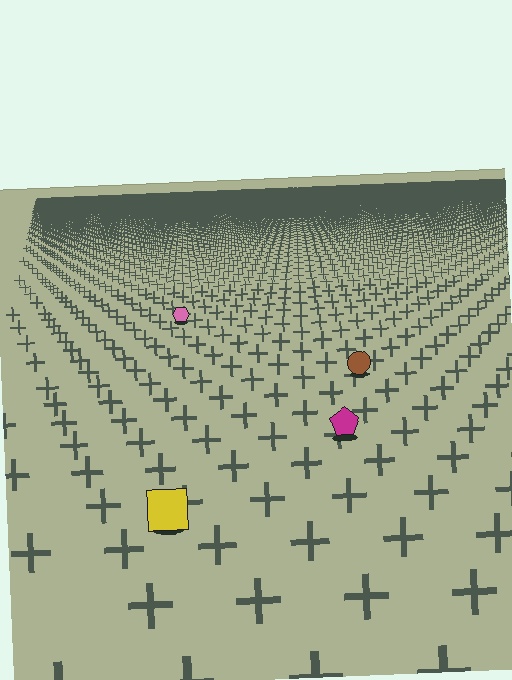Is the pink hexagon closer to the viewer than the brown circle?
No. The brown circle is closer — you can tell from the texture gradient: the ground texture is coarser near it.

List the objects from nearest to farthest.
From nearest to farthest: the yellow square, the magenta pentagon, the brown circle, the pink hexagon.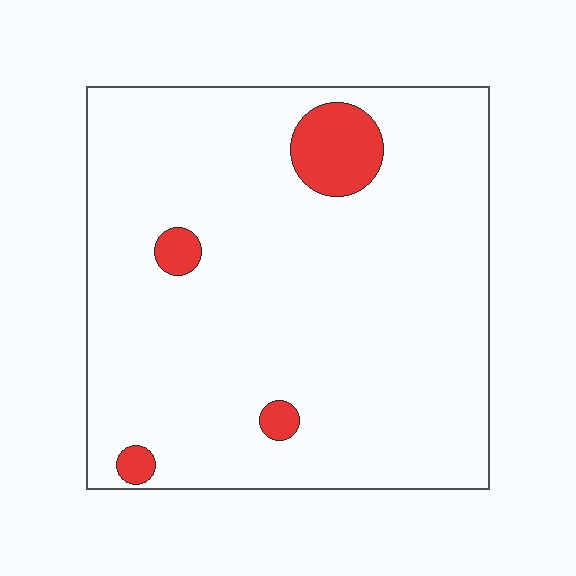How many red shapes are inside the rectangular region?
4.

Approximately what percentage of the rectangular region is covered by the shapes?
Approximately 5%.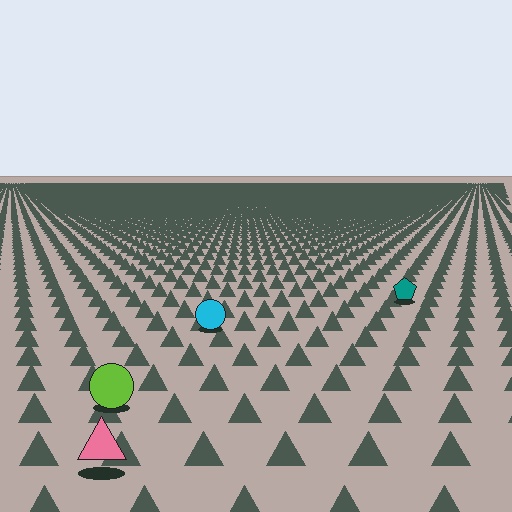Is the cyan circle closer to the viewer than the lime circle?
No. The lime circle is closer — you can tell from the texture gradient: the ground texture is coarser near it.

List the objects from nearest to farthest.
From nearest to farthest: the pink triangle, the lime circle, the cyan circle, the teal pentagon.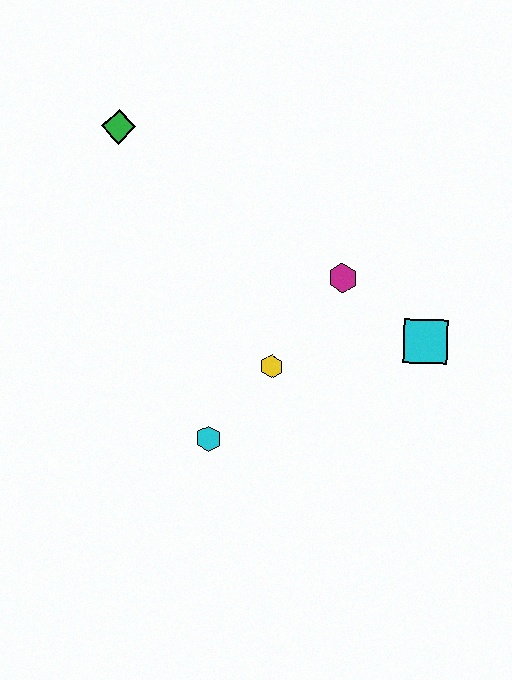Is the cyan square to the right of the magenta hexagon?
Yes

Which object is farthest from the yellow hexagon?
The green diamond is farthest from the yellow hexagon.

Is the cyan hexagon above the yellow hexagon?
No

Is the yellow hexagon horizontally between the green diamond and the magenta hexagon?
Yes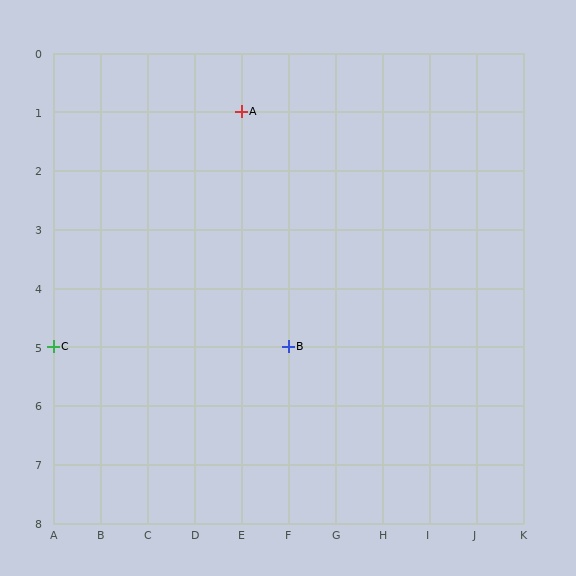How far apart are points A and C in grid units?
Points A and C are 4 columns and 4 rows apart (about 5.7 grid units diagonally).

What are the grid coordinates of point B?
Point B is at grid coordinates (F, 5).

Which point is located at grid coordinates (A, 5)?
Point C is at (A, 5).